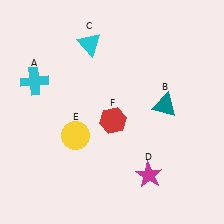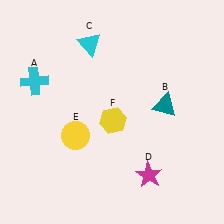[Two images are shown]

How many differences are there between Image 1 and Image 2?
There is 1 difference between the two images.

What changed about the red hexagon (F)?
In Image 1, F is red. In Image 2, it changed to yellow.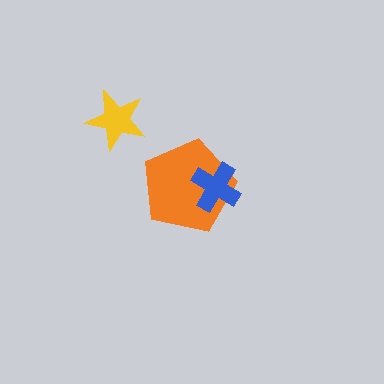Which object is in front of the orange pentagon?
The blue cross is in front of the orange pentagon.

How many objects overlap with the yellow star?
0 objects overlap with the yellow star.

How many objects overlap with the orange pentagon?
1 object overlaps with the orange pentagon.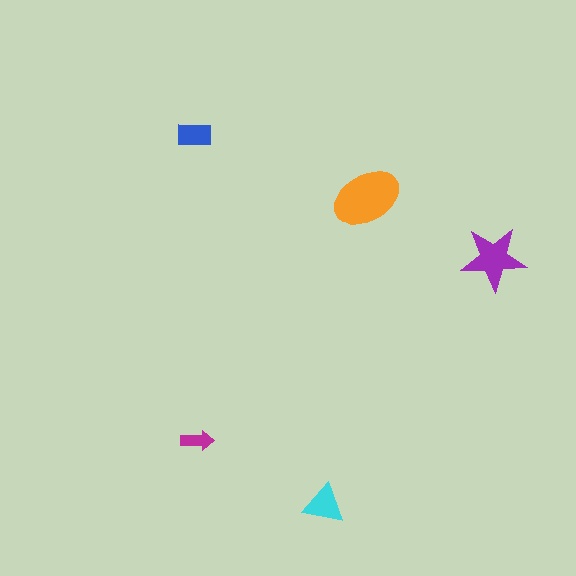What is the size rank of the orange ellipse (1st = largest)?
1st.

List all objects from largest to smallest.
The orange ellipse, the purple star, the cyan triangle, the blue rectangle, the magenta arrow.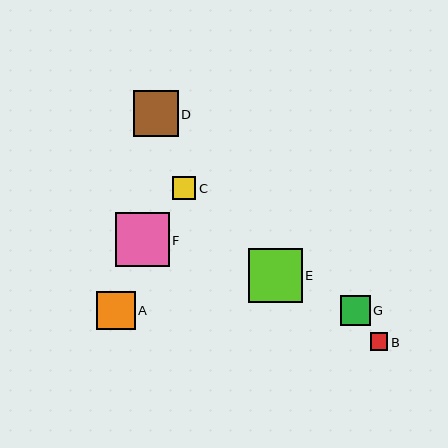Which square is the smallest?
Square B is the smallest with a size of approximately 18 pixels.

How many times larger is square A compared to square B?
Square A is approximately 2.2 times the size of square B.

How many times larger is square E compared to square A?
Square E is approximately 1.4 times the size of square A.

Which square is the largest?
Square E is the largest with a size of approximately 54 pixels.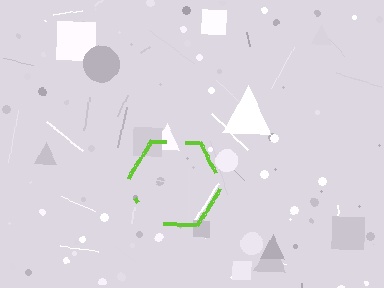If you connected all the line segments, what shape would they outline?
They would outline a hexagon.